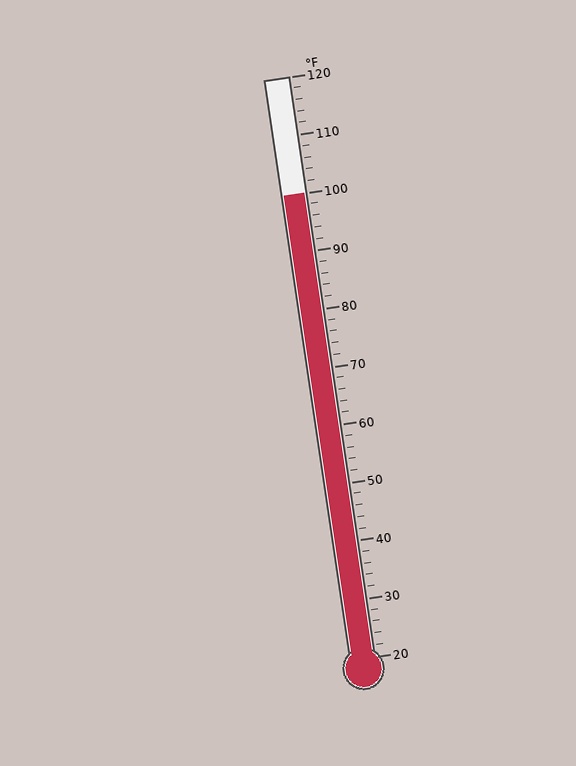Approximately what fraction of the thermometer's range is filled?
The thermometer is filled to approximately 80% of its range.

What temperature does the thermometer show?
The thermometer shows approximately 100°F.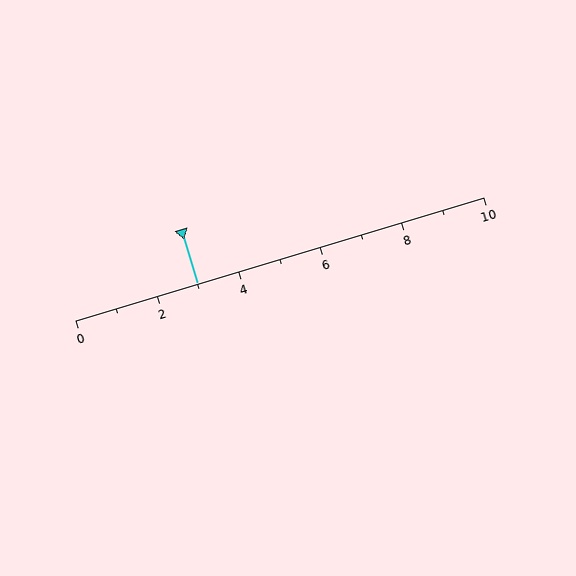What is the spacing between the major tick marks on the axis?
The major ticks are spaced 2 apart.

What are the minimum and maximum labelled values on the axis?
The axis runs from 0 to 10.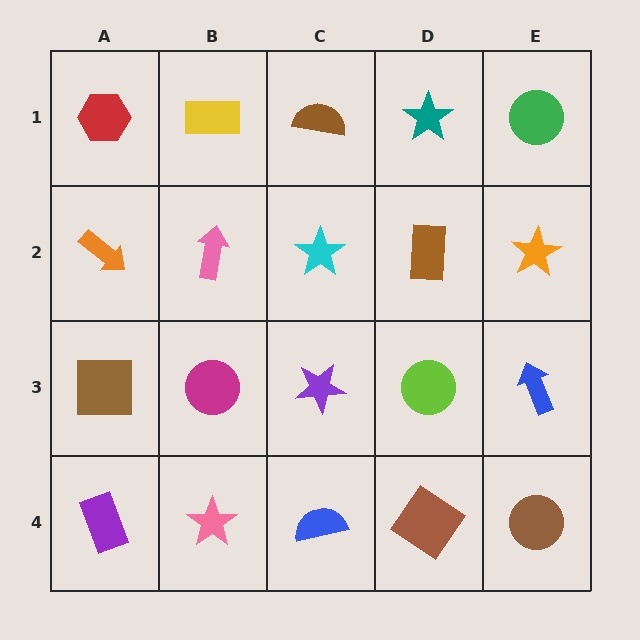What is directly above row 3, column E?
An orange star.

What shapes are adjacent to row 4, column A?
A brown square (row 3, column A), a pink star (row 4, column B).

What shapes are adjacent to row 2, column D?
A teal star (row 1, column D), a lime circle (row 3, column D), a cyan star (row 2, column C), an orange star (row 2, column E).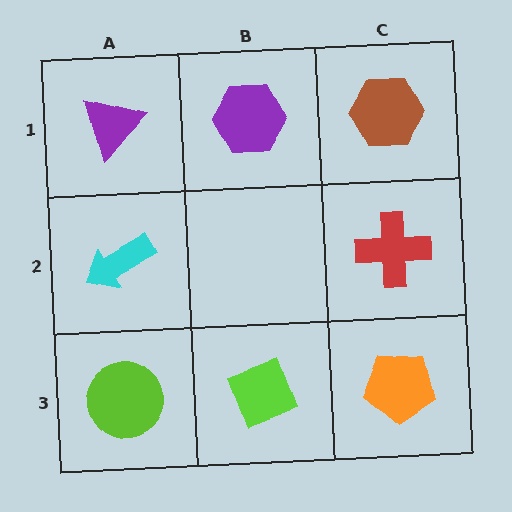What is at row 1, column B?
A purple hexagon.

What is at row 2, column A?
A cyan arrow.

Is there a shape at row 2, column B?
No, that cell is empty.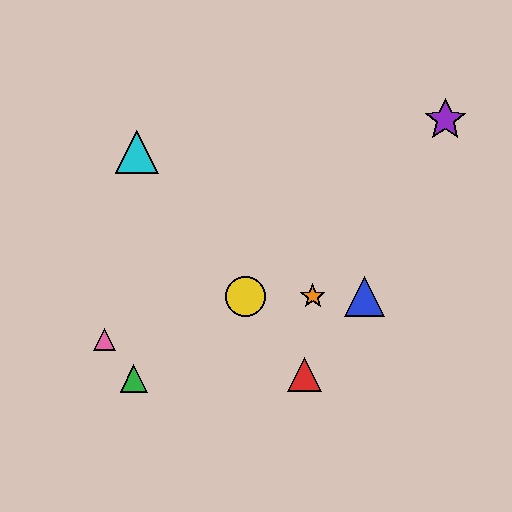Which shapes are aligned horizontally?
The blue triangle, the yellow circle, the orange star are aligned horizontally.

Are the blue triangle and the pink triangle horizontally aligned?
No, the blue triangle is at y≈296 and the pink triangle is at y≈339.